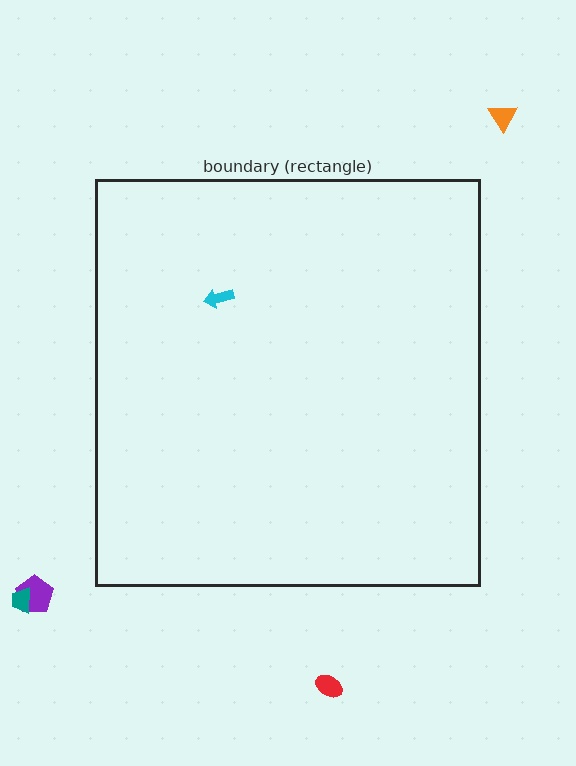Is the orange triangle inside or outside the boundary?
Outside.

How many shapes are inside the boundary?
1 inside, 4 outside.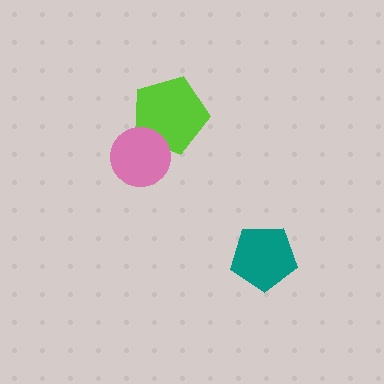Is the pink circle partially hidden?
No, no other shape covers it.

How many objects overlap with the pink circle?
1 object overlaps with the pink circle.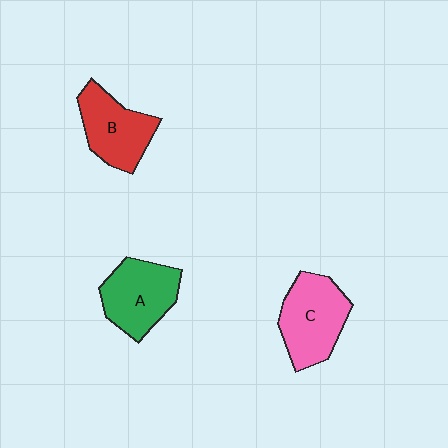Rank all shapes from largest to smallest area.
From largest to smallest: C (pink), A (green), B (red).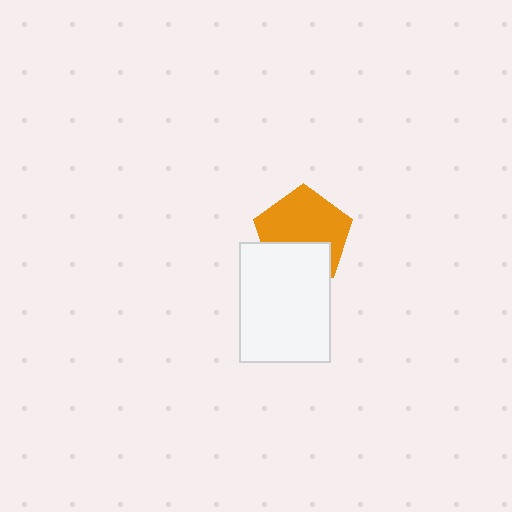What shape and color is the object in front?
The object in front is a white rectangle.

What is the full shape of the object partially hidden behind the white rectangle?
The partially hidden object is an orange pentagon.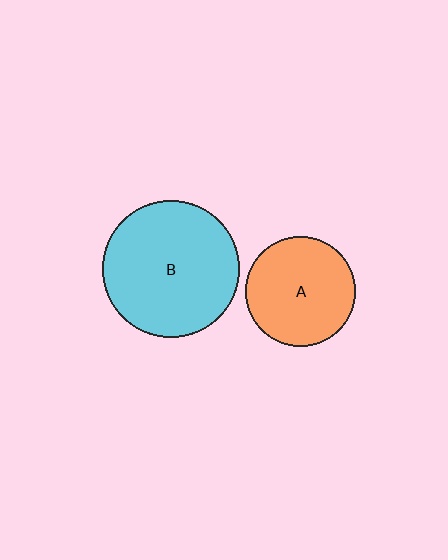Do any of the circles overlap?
No, none of the circles overlap.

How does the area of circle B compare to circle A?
Approximately 1.6 times.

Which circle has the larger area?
Circle B (cyan).